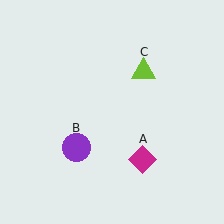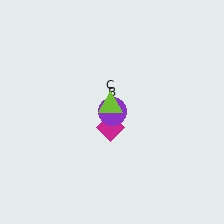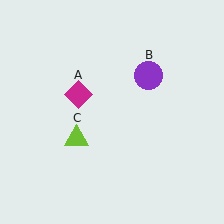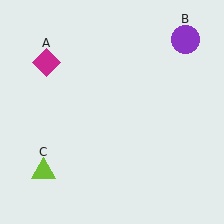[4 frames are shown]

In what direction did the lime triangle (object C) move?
The lime triangle (object C) moved down and to the left.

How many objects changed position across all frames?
3 objects changed position: magenta diamond (object A), purple circle (object B), lime triangle (object C).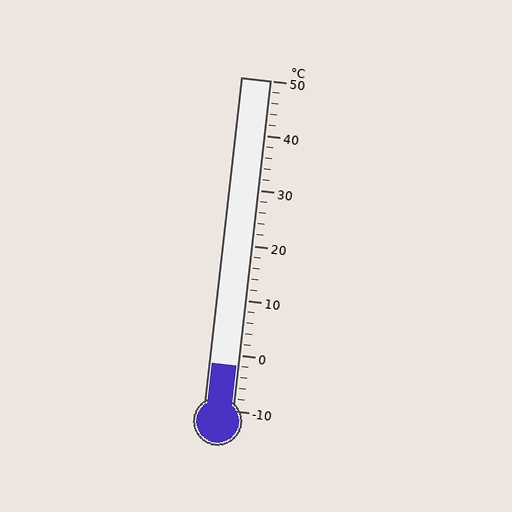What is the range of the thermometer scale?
The thermometer scale ranges from -10°C to 50°C.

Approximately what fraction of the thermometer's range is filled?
The thermometer is filled to approximately 15% of its range.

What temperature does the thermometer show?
The thermometer shows approximately -2°C.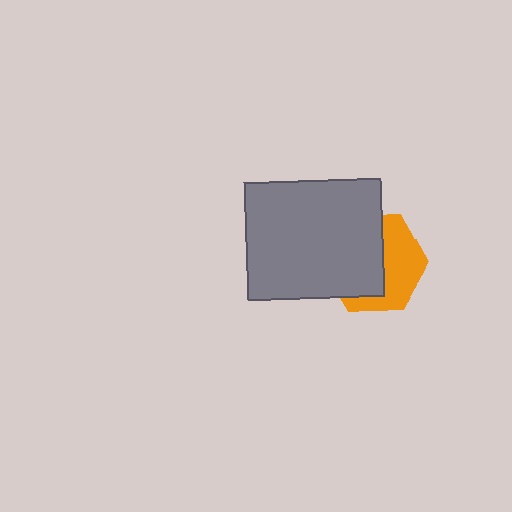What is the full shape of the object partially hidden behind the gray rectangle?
The partially hidden object is an orange hexagon.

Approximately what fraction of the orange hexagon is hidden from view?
Roughly 55% of the orange hexagon is hidden behind the gray rectangle.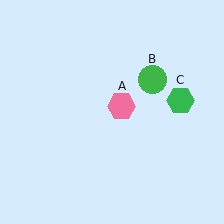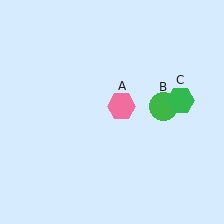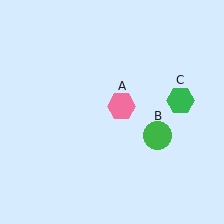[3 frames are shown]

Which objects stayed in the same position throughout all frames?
Pink hexagon (object A) and green hexagon (object C) remained stationary.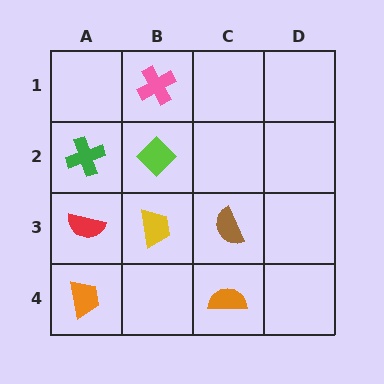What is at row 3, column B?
A yellow trapezoid.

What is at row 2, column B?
A lime diamond.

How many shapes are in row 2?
2 shapes.